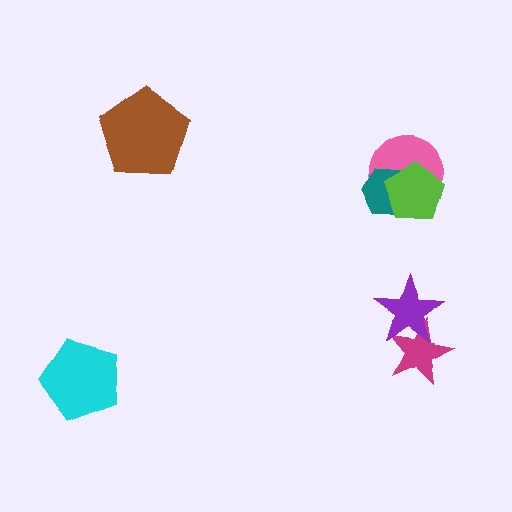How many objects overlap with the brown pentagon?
0 objects overlap with the brown pentagon.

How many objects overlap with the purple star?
1 object overlaps with the purple star.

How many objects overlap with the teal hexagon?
2 objects overlap with the teal hexagon.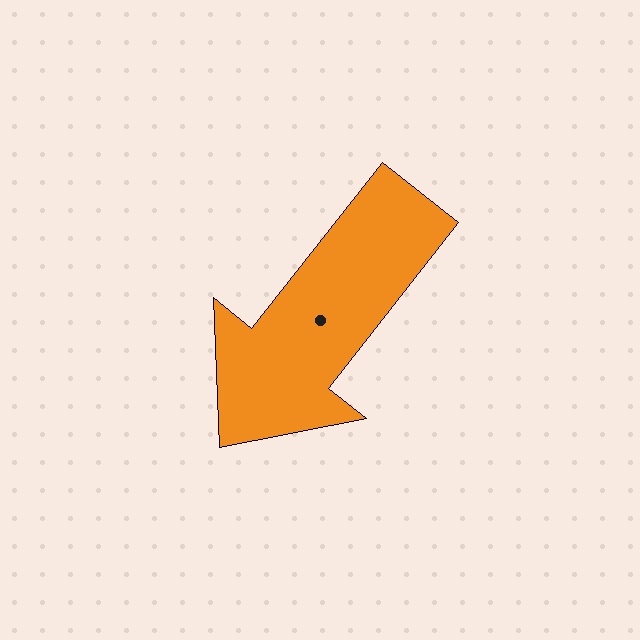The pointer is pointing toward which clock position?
Roughly 7 o'clock.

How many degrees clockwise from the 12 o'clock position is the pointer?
Approximately 218 degrees.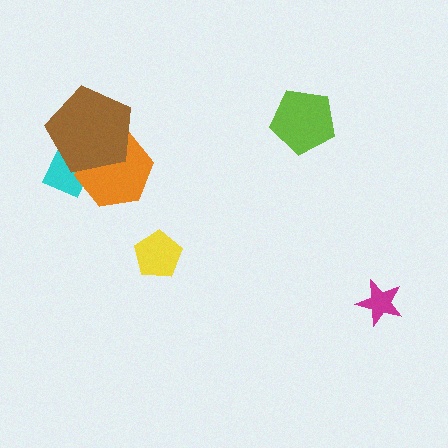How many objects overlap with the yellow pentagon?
0 objects overlap with the yellow pentagon.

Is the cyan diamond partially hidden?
Yes, it is partially covered by another shape.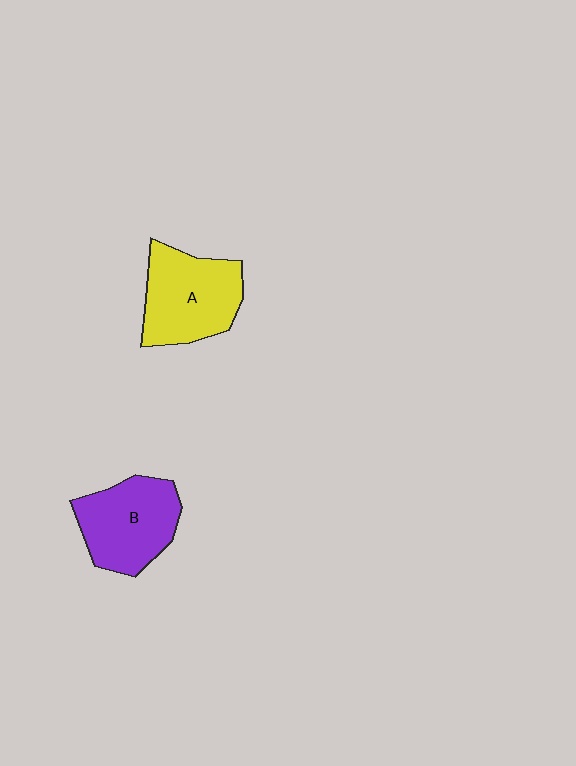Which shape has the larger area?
Shape A (yellow).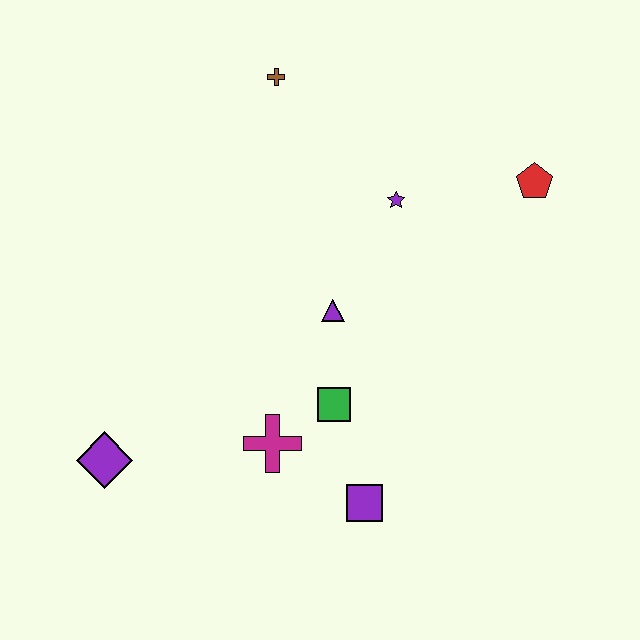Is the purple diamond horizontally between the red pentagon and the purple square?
No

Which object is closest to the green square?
The magenta cross is closest to the green square.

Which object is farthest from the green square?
The brown cross is farthest from the green square.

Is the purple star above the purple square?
Yes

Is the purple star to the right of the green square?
Yes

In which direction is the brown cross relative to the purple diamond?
The brown cross is above the purple diamond.